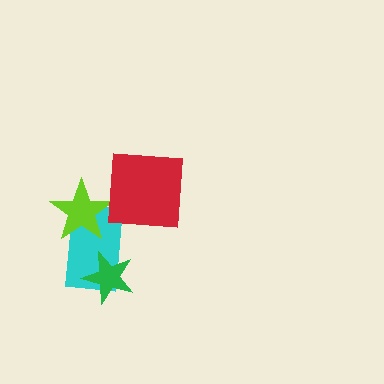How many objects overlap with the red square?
2 objects overlap with the red square.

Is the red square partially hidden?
No, no other shape covers it.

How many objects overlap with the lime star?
2 objects overlap with the lime star.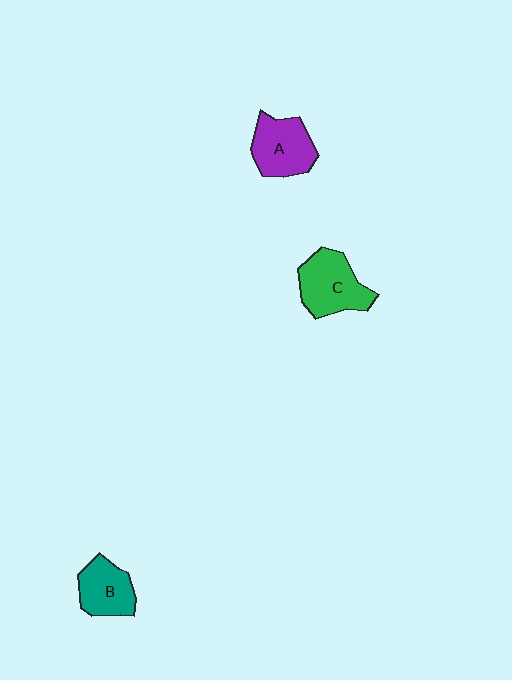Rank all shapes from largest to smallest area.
From largest to smallest: C (green), A (purple), B (teal).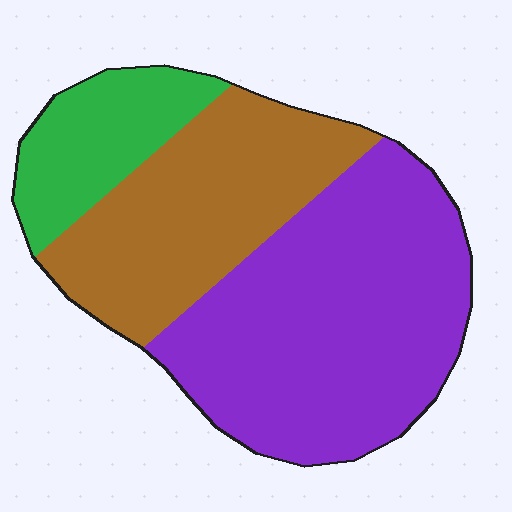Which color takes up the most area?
Purple, at roughly 50%.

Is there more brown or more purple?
Purple.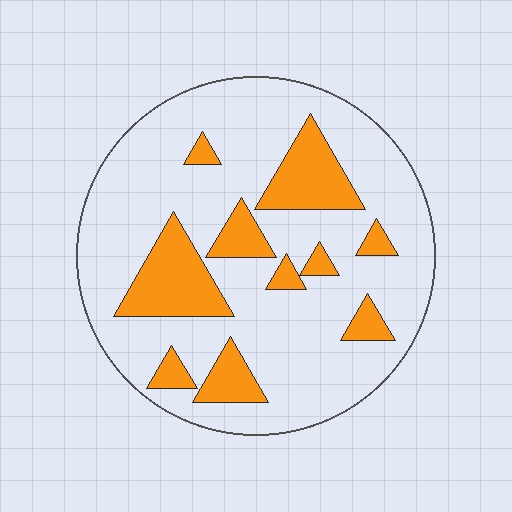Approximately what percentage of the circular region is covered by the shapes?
Approximately 20%.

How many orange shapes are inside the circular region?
10.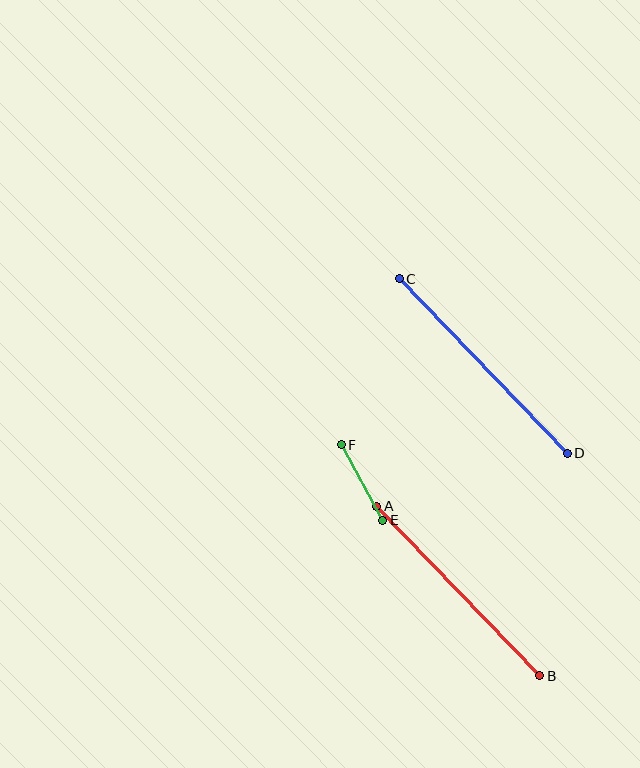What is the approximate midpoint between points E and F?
The midpoint is at approximately (362, 483) pixels.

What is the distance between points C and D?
The distance is approximately 242 pixels.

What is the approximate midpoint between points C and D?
The midpoint is at approximately (483, 366) pixels.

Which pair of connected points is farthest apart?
Points C and D are farthest apart.